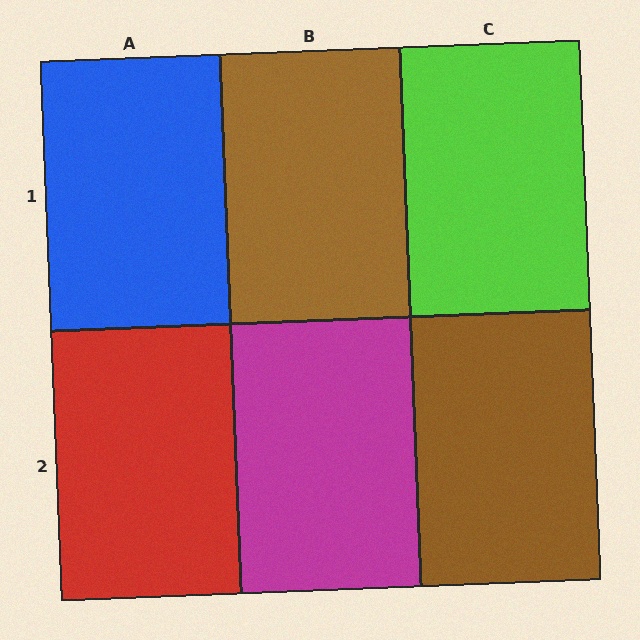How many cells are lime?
1 cell is lime.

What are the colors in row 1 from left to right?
Blue, brown, lime.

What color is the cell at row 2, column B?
Magenta.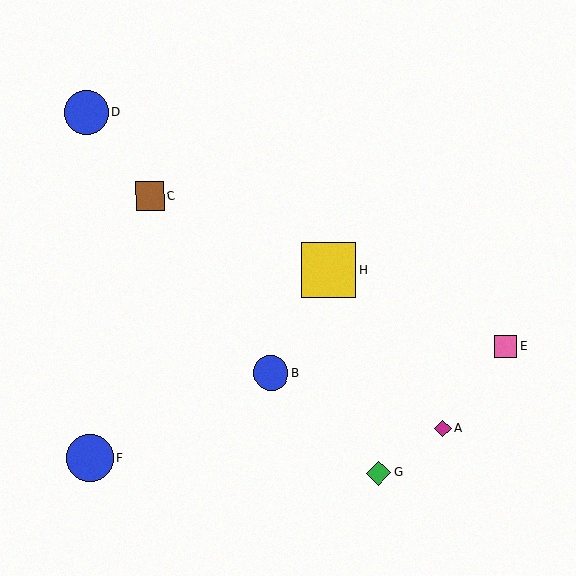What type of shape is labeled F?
Shape F is a blue circle.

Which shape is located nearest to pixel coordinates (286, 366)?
The blue circle (labeled B) at (271, 373) is nearest to that location.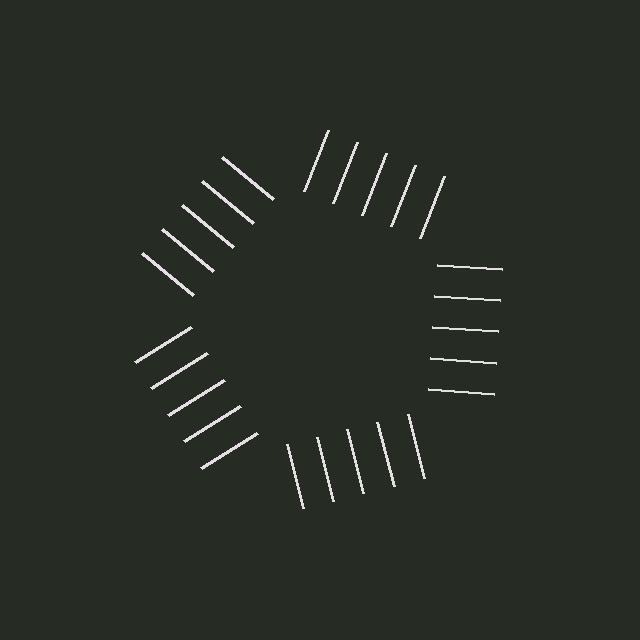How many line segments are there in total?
25 — 5 along each of the 5 edges.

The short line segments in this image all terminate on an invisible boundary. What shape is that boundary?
An illusory pentagon — the line segments terminate on its edges but no continuous stroke is drawn.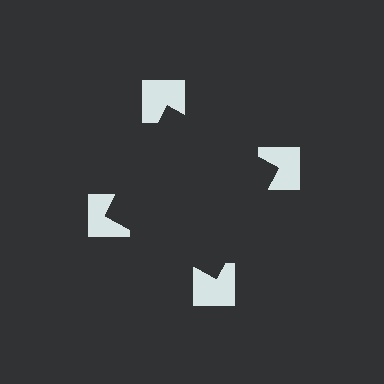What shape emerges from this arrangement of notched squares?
An illusory square — its edges are inferred from the aligned wedge cuts in the notched squares, not physically drawn.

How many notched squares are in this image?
There are 4 — one at each vertex of the illusory square.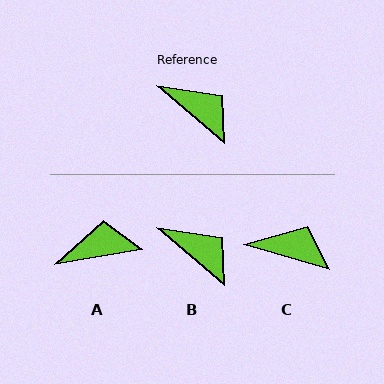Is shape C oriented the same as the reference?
No, it is off by about 24 degrees.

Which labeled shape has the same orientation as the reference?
B.